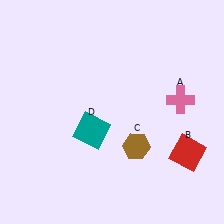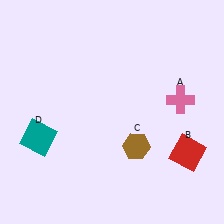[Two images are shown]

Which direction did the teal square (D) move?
The teal square (D) moved left.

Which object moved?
The teal square (D) moved left.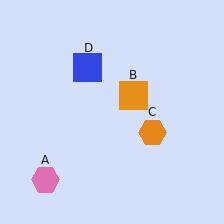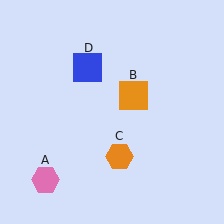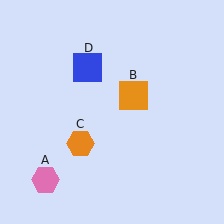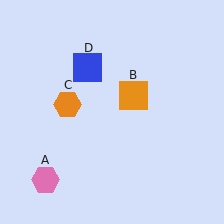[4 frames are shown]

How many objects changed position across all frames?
1 object changed position: orange hexagon (object C).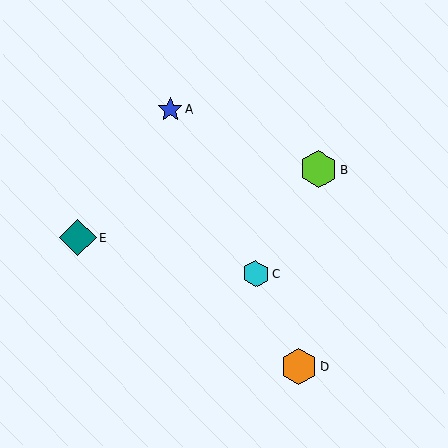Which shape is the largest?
The lime hexagon (labeled B) is the largest.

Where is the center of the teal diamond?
The center of the teal diamond is at (78, 237).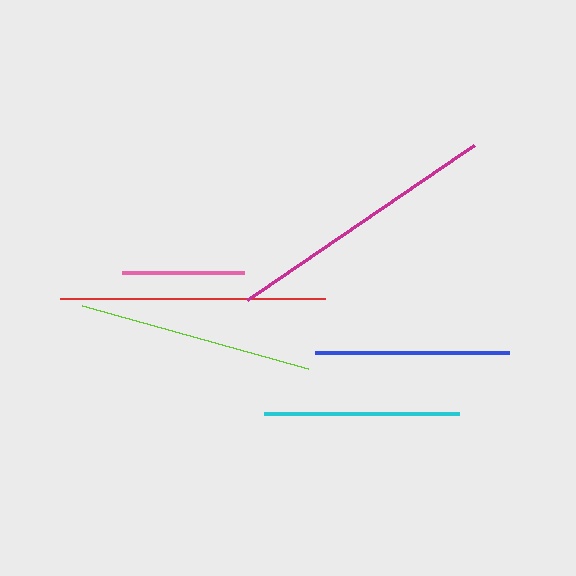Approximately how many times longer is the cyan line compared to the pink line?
The cyan line is approximately 1.6 times the length of the pink line.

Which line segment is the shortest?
The pink line is the shortest at approximately 122 pixels.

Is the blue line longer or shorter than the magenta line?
The magenta line is longer than the blue line.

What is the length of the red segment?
The red segment is approximately 264 pixels long.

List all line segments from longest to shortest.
From longest to shortest: magenta, red, lime, cyan, blue, pink.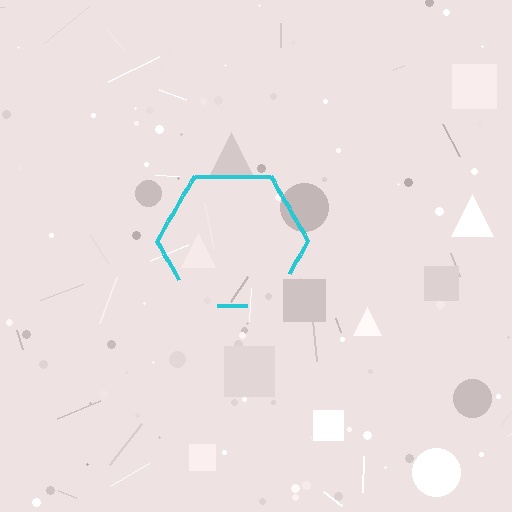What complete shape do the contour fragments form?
The contour fragments form a hexagon.